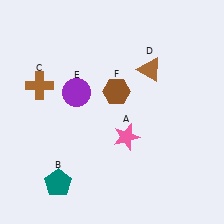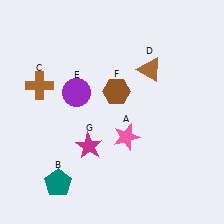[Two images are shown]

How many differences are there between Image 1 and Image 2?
There is 1 difference between the two images.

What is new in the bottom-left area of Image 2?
A magenta star (G) was added in the bottom-left area of Image 2.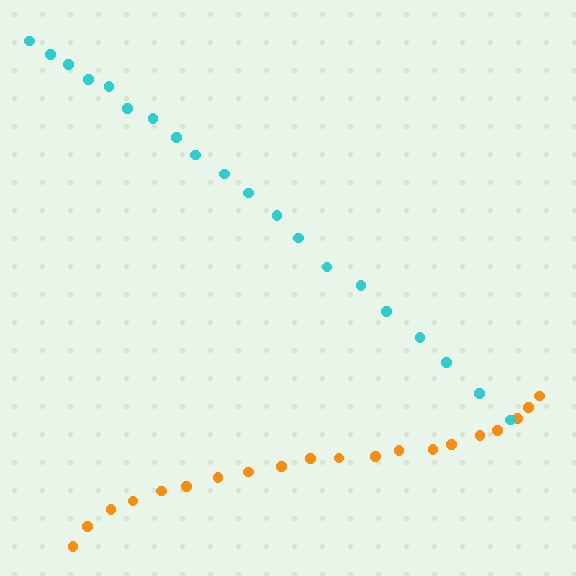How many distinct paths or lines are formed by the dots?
There are 2 distinct paths.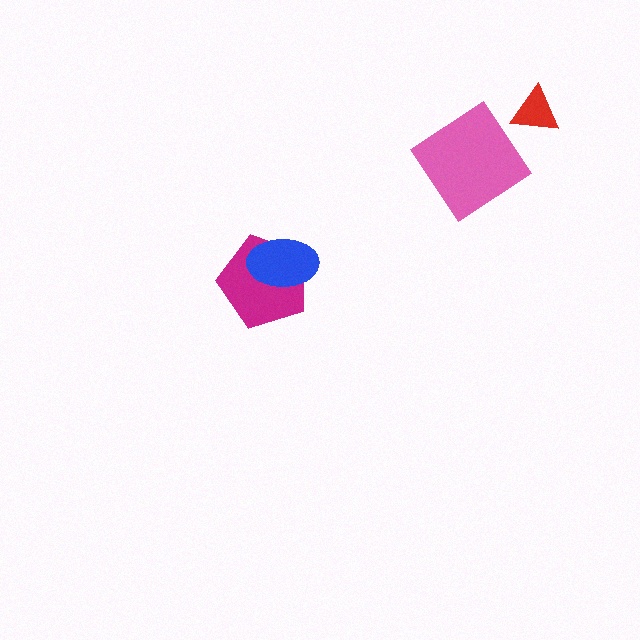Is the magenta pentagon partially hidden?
Yes, it is partially covered by another shape.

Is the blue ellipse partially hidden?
No, no other shape covers it.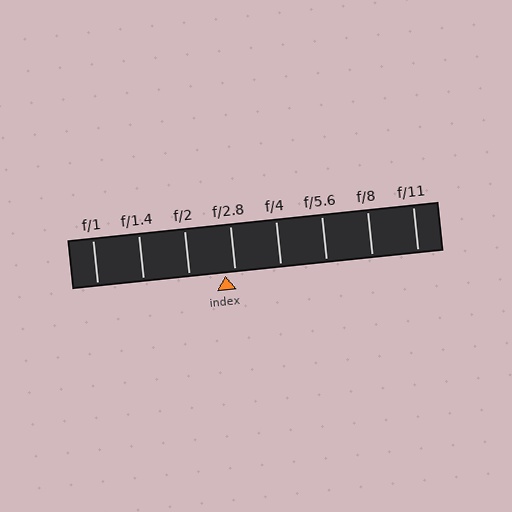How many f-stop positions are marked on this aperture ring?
There are 8 f-stop positions marked.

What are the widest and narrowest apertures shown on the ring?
The widest aperture shown is f/1 and the narrowest is f/11.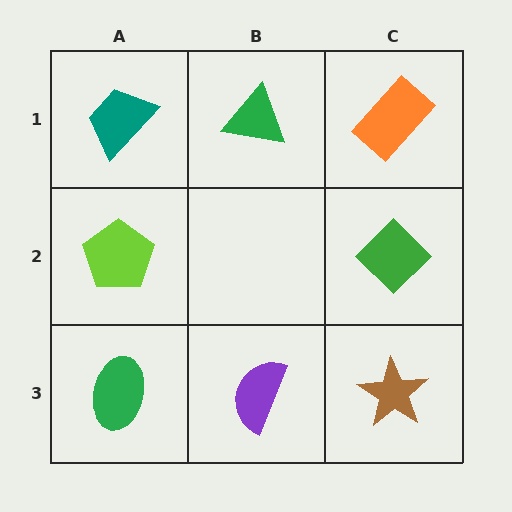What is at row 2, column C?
A green diamond.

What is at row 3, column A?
A green ellipse.